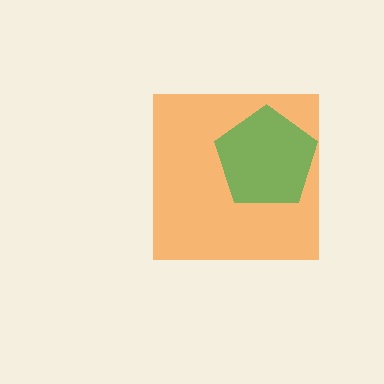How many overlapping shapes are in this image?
There are 2 overlapping shapes in the image.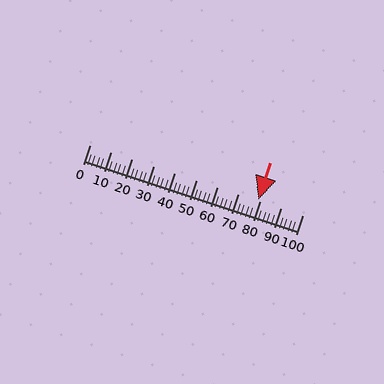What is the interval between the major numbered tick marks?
The major tick marks are spaced 10 units apart.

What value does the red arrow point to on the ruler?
The red arrow points to approximately 79.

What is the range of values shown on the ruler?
The ruler shows values from 0 to 100.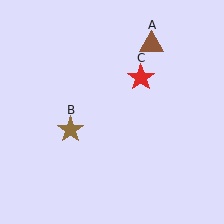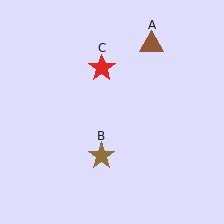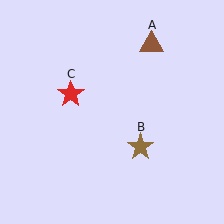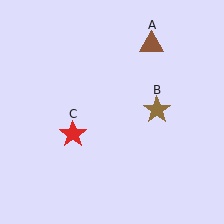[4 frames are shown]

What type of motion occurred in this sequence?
The brown star (object B), red star (object C) rotated counterclockwise around the center of the scene.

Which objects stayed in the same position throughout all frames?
Brown triangle (object A) remained stationary.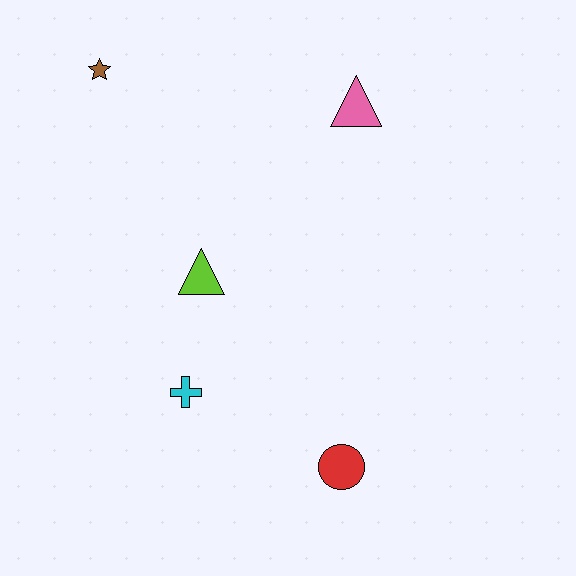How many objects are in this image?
There are 5 objects.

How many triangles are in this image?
There are 2 triangles.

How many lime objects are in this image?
There is 1 lime object.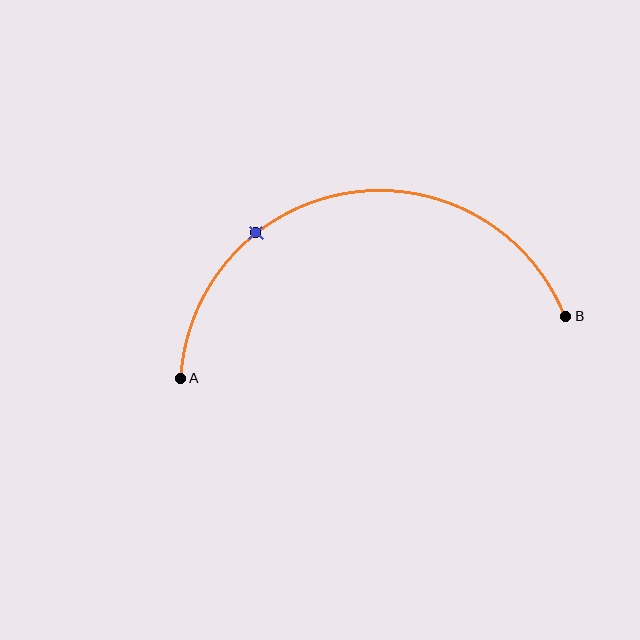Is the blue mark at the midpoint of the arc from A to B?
No. The blue mark lies on the arc but is closer to endpoint A. The arc midpoint would be at the point on the curve equidistant along the arc from both A and B.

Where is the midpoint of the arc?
The arc midpoint is the point on the curve farthest from the straight line joining A and B. It sits above that line.